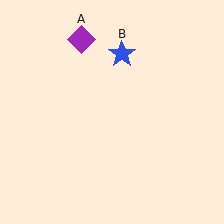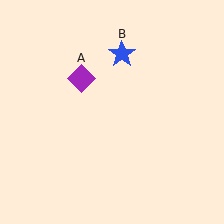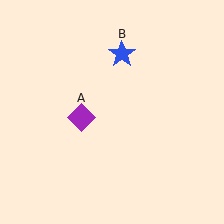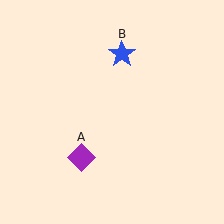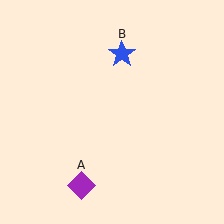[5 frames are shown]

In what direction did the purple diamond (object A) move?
The purple diamond (object A) moved down.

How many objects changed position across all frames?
1 object changed position: purple diamond (object A).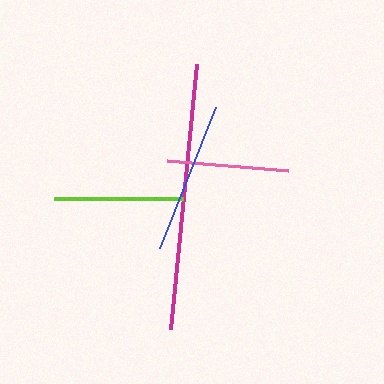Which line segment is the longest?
The magenta line is the longest at approximately 267 pixels.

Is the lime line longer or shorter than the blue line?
The blue line is longer than the lime line.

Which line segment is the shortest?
The pink line is the shortest at approximately 121 pixels.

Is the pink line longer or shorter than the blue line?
The blue line is longer than the pink line.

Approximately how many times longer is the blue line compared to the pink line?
The blue line is approximately 1.3 times the length of the pink line.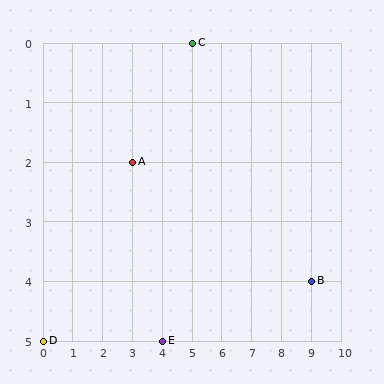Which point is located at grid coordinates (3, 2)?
Point A is at (3, 2).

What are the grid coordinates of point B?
Point B is at grid coordinates (9, 4).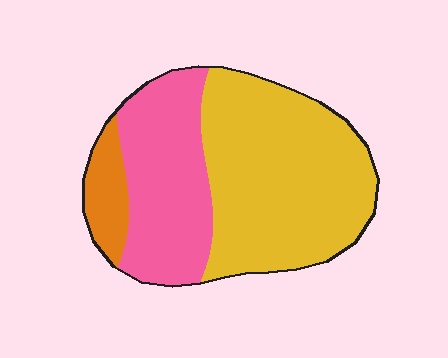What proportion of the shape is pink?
Pink covers around 35% of the shape.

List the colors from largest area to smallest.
From largest to smallest: yellow, pink, orange.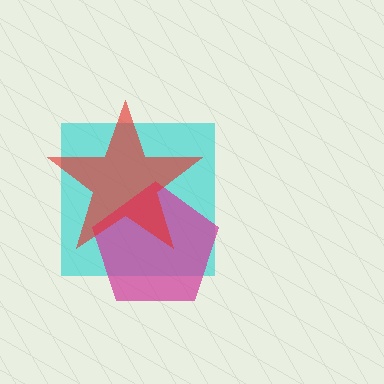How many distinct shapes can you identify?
There are 3 distinct shapes: a cyan square, a magenta pentagon, a red star.